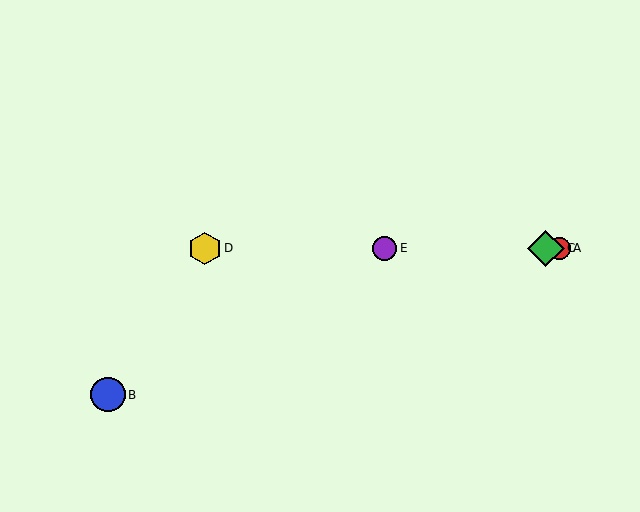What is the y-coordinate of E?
Object E is at y≈248.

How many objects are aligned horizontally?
4 objects (A, C, D, E) are aligned horizontally.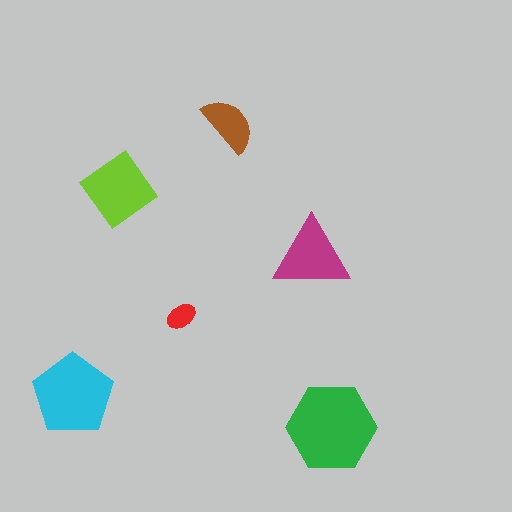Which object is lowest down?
The green hexagon is bottommost.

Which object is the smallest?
The red ellipse.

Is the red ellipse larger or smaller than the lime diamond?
Smaller.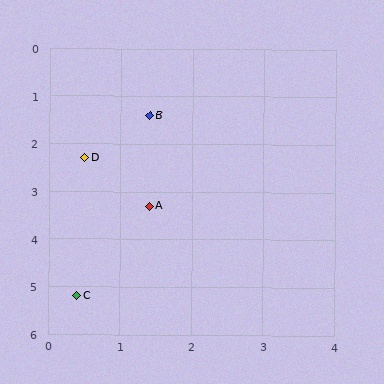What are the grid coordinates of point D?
Point D is at approximately (0.5, 2.3).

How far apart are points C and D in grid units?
Points C and D are about 2.9 grid units apart.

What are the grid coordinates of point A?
Point A is at approximately (1.4, 3.3).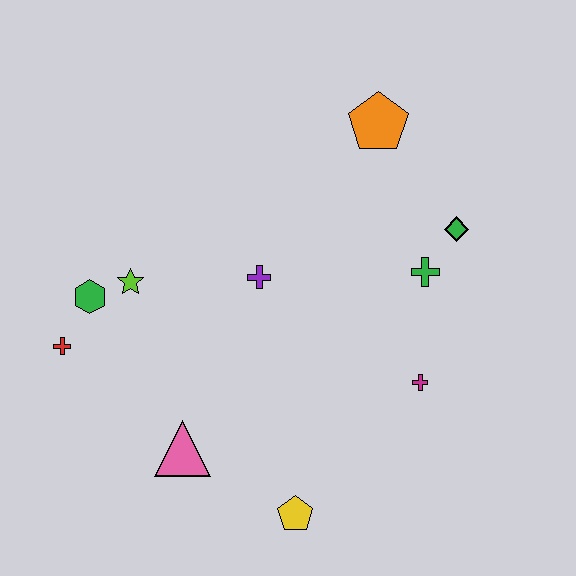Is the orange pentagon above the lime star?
Yes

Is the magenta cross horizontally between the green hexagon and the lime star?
No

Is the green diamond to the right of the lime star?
Yes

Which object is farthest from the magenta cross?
The red cross is farthest from the magenta cross.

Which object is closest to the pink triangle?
The yellow pentagon is closest to the pink triangle.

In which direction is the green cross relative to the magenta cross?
The green cross is above the magenta cross.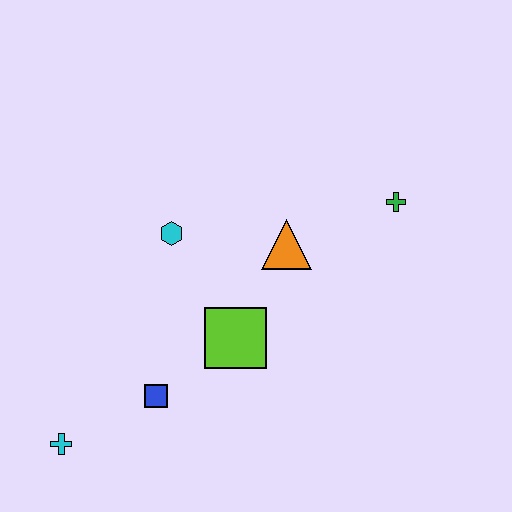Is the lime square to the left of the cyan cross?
No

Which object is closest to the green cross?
The orange triangle is closest to the green cross.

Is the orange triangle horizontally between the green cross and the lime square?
Yes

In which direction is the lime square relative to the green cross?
The lime square is to the left of the green cross.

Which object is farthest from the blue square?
The green cross is farthest from the blue square.